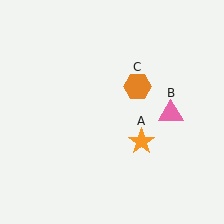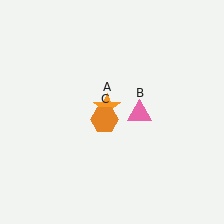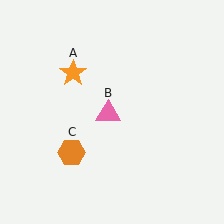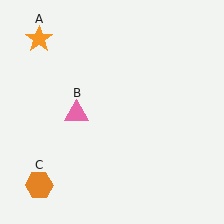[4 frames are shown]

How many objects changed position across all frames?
3 objects changed position: orange star (object A), pink triangle (object B), orange hexagon (object C).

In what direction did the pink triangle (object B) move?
The pink triangle (object B) moved left.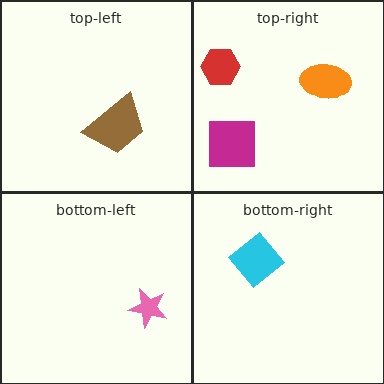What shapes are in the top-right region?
The magenta square, the orange ellipse, the red hexagon.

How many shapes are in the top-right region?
3.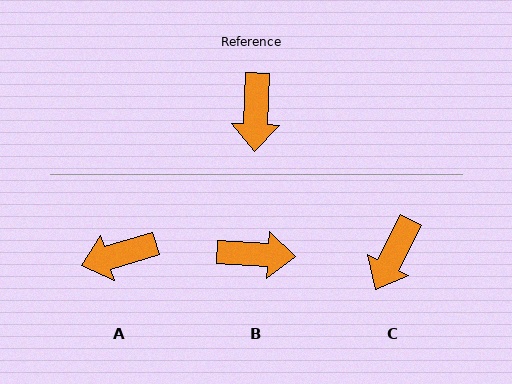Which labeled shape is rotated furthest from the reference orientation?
B, about 89 degrees away.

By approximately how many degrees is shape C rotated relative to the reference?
Approximately 25 degrees clockwise.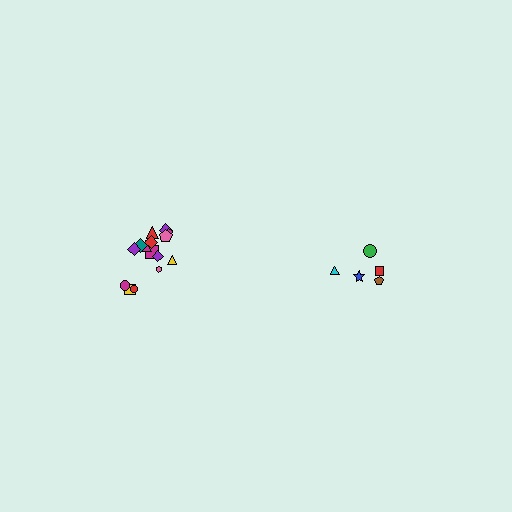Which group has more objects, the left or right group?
The left group.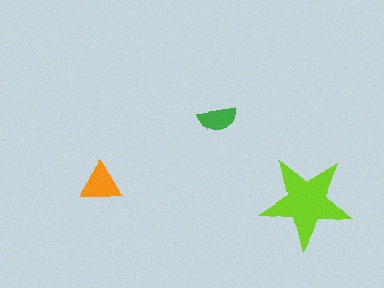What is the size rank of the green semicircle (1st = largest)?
3rd.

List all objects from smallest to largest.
The green semicircle, the orange triangle, the lime star.